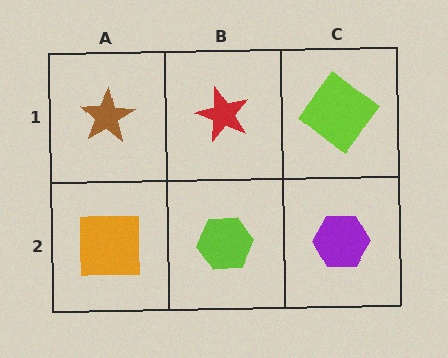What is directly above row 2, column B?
A red star.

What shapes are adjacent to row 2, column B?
A red star (row 1, column B), an orange square (row 2, column A), a purple hexagon (row 2, column C).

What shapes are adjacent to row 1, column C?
A purple hexagon (row 2, column C), a red star (row 1, column B).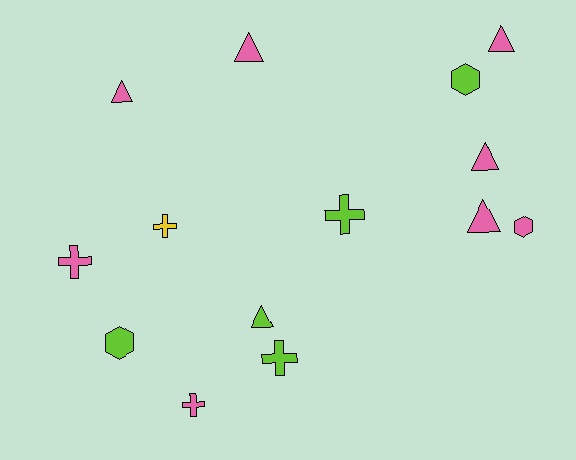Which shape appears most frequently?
Triangle, with 6 objects.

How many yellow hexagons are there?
There are no yellow hexagons.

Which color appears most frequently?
Pink, with 8 objects.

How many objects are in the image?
There are 14 objects.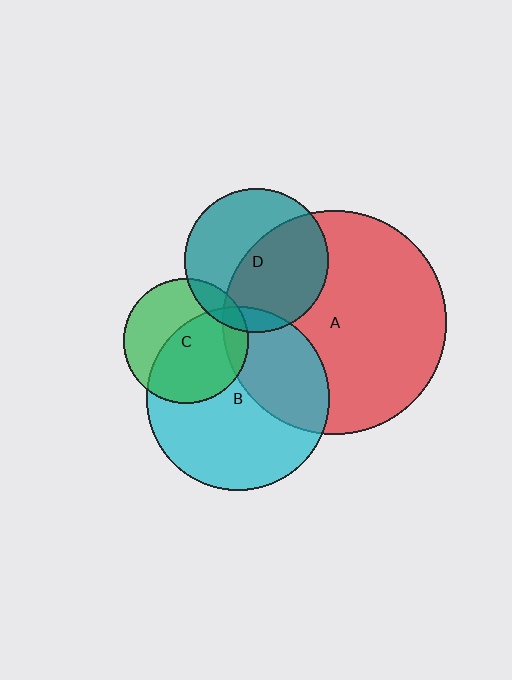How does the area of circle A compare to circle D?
Approximately 2.4 times.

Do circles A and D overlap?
Yes.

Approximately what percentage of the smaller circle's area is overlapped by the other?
Approximately 55%.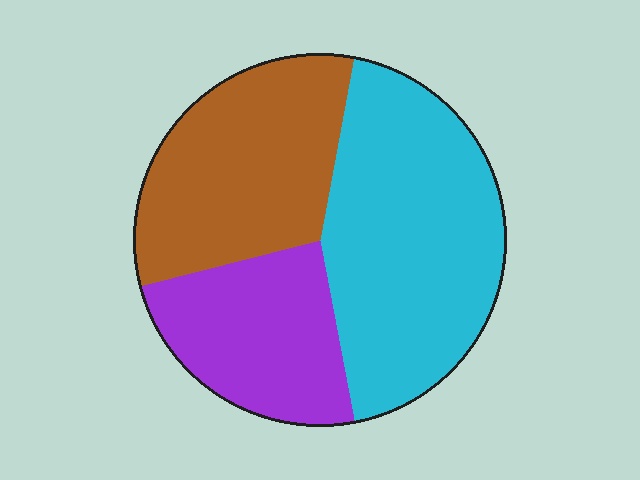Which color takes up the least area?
Purple, at roughly 25%.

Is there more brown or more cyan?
Cyan.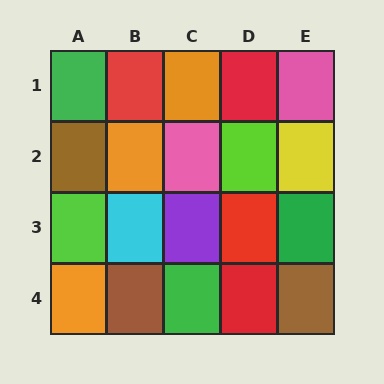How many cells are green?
3 cells are green.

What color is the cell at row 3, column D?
Red.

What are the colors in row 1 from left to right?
Green, red, orange, red, pink.